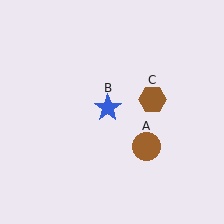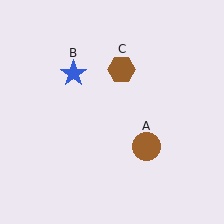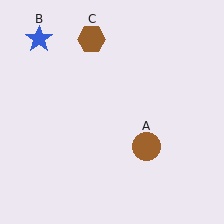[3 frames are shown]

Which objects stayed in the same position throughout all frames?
Brown circle (object A) remained stationary.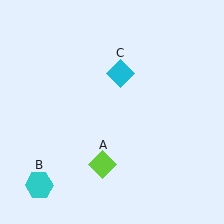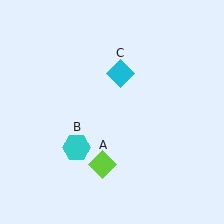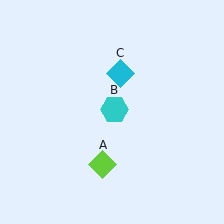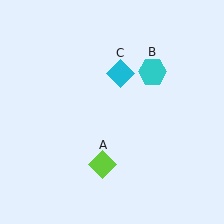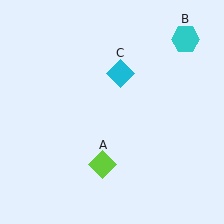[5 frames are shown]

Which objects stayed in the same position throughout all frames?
Lime diamond (object A) and cyan diamond (object C) remained stationary.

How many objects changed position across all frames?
1 object changed position: cyan hexagon (object B).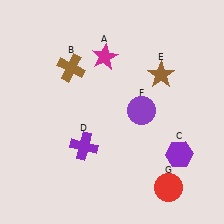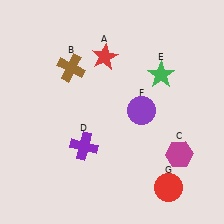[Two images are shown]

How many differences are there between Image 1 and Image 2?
There are 3 differences between the two images.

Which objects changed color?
A changed from magenta to red. C changed from purple to magenta. E changed from brown to green.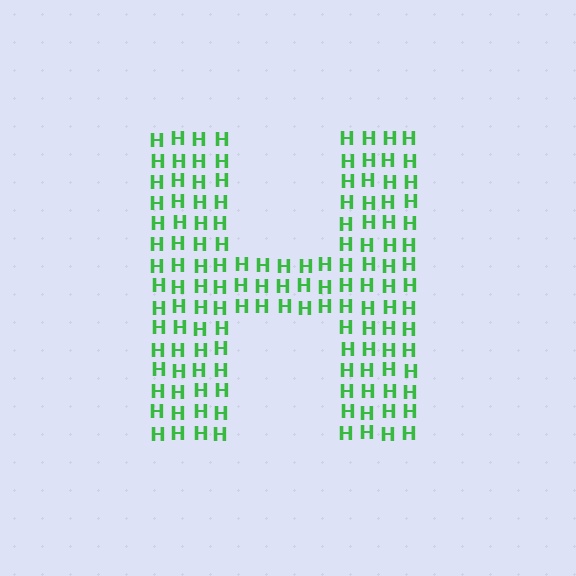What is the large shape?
The large shape is the letter H.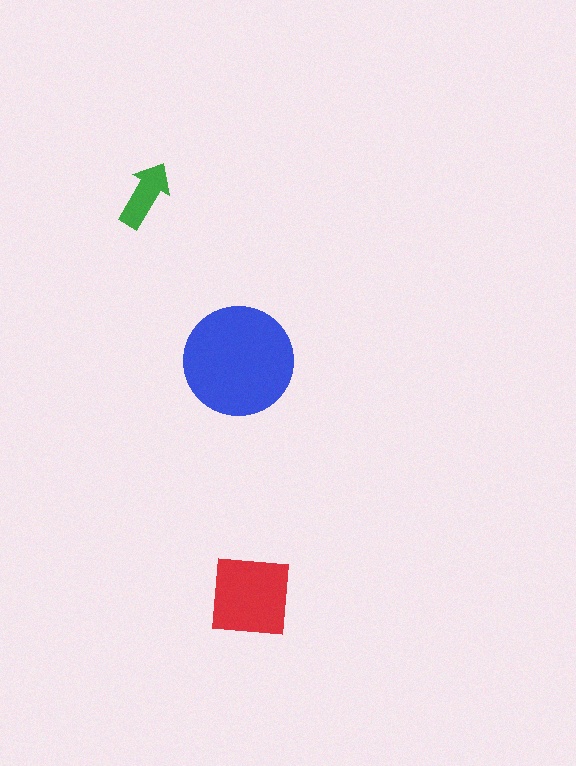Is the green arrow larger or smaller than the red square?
Smaller.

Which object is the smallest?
The green arrow.